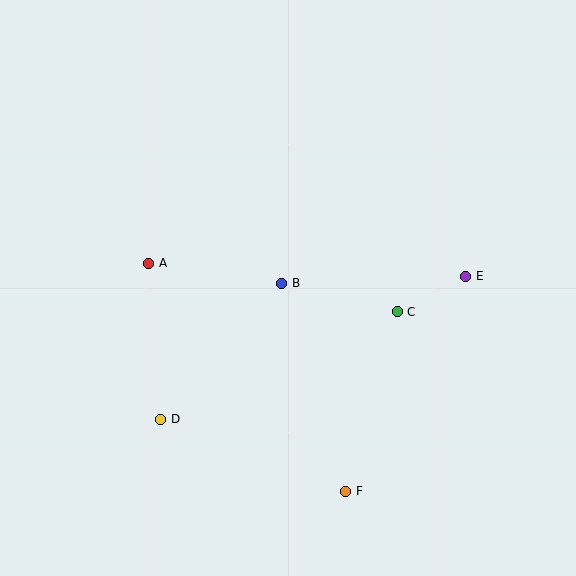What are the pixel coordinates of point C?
Point C is at (397, 312).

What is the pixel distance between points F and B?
The distance between F and B is 218 pixels.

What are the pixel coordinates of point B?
Point B is at (282, 283).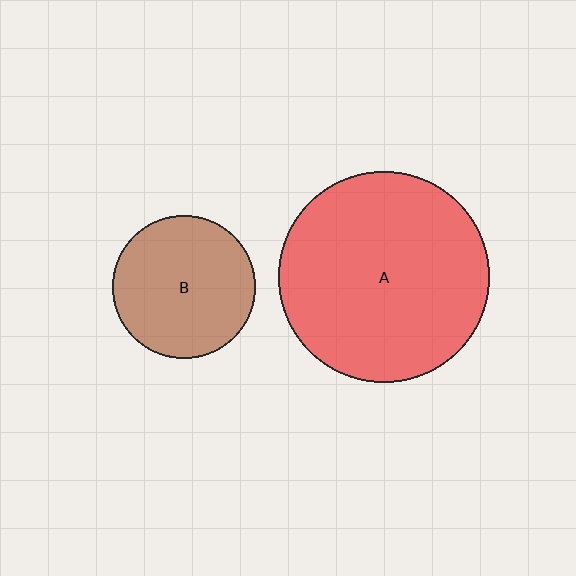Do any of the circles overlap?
No, none of the circles overlap.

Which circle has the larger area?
Circle A (red).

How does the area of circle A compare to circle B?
Approximately 2.2 times.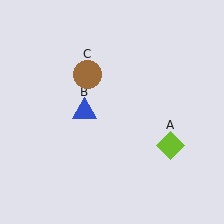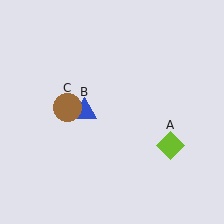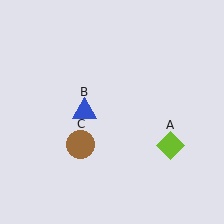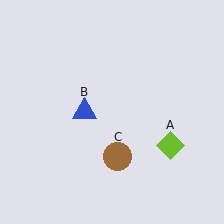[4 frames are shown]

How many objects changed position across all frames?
1 object changed position: brown circle (object C).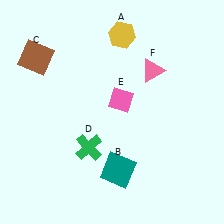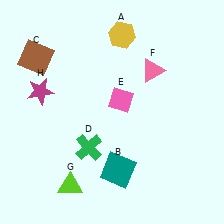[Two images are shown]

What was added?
A lime triangle (G), a magenta star (H) were added in Image 2.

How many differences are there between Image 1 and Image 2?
There are 2 differences between the two images.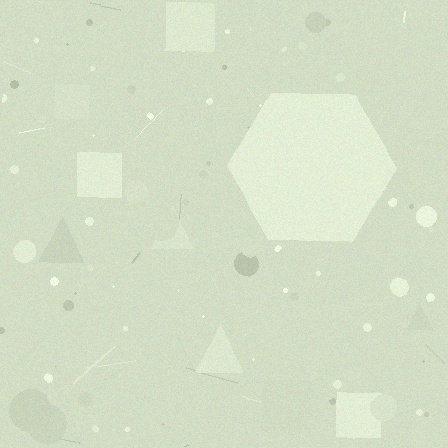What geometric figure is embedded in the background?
A hexagon is embedded in the background.